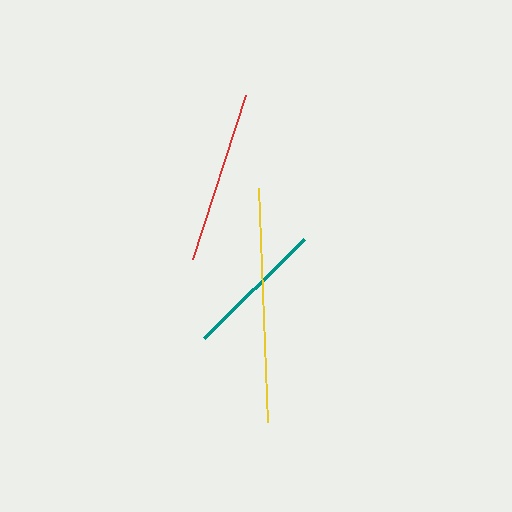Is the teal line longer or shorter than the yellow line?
The yellow line is longer than the teal line.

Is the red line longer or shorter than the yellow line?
The yellow line is longer than the red line.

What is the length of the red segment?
The red segment is approximately 173 pixels long.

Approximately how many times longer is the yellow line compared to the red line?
The yellow line is approximately 1.4 times the length of the red line.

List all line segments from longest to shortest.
From longest to shortest: yellow, red, teal.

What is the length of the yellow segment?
The yellow segment is approximately 234 pixels long.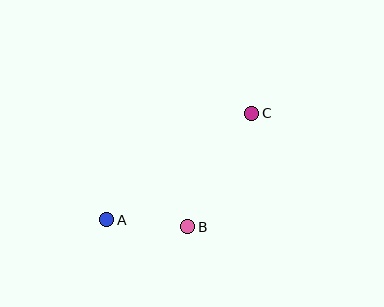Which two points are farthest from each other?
Points A and C are farthest from each other.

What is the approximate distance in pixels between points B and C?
The distance between B and C is approximately 130 pixels.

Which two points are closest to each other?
Points A and B are closest to each other.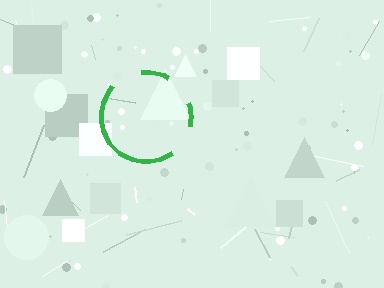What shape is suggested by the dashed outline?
The dashed outline suggests a circle.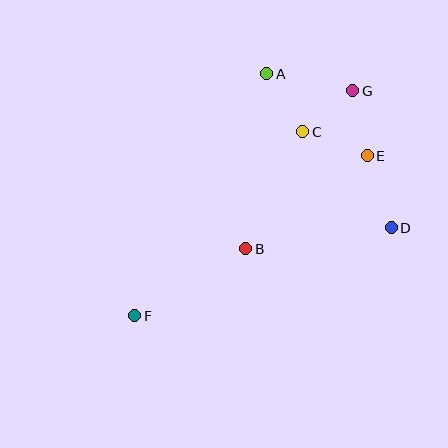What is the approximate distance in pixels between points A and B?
The distance between A and B is approximately 176 pixels.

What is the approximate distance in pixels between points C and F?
The distance between C and F is approximately 249 pixels.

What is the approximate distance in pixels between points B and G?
The distance between B and G is approximately 191 pixels.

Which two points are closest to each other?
Points C and G are closest to each other.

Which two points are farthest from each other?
Points F and G are farthest from each other.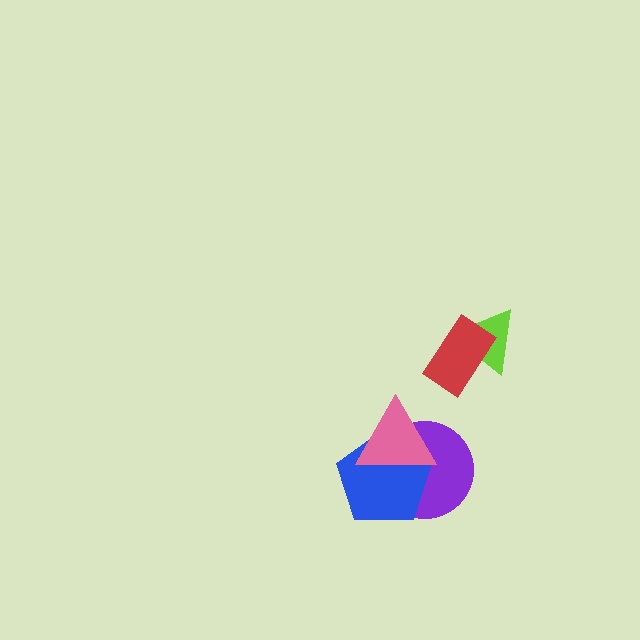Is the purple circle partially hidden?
Yes, it is partially covered by another shape.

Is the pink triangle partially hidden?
No, no other shape covers it.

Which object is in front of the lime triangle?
The red rectangle is in front of the lime triangle.